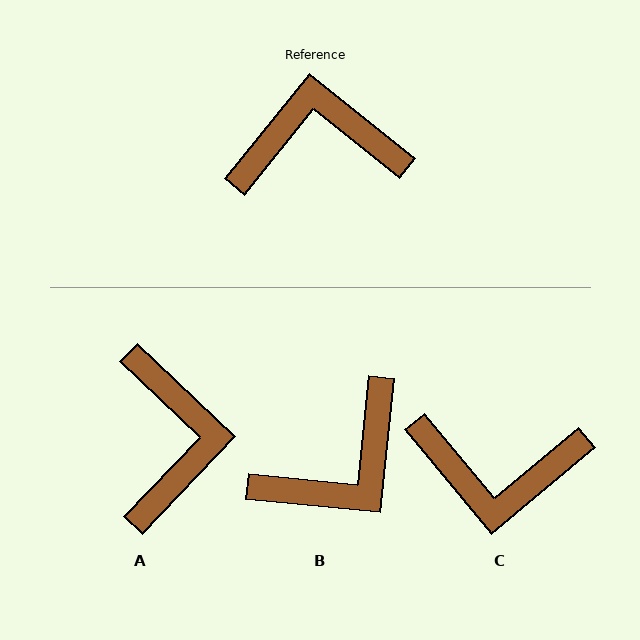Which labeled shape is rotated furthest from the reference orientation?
C, about 169 degrees away.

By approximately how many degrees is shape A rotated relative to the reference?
Approximately 94 degrees clockwise.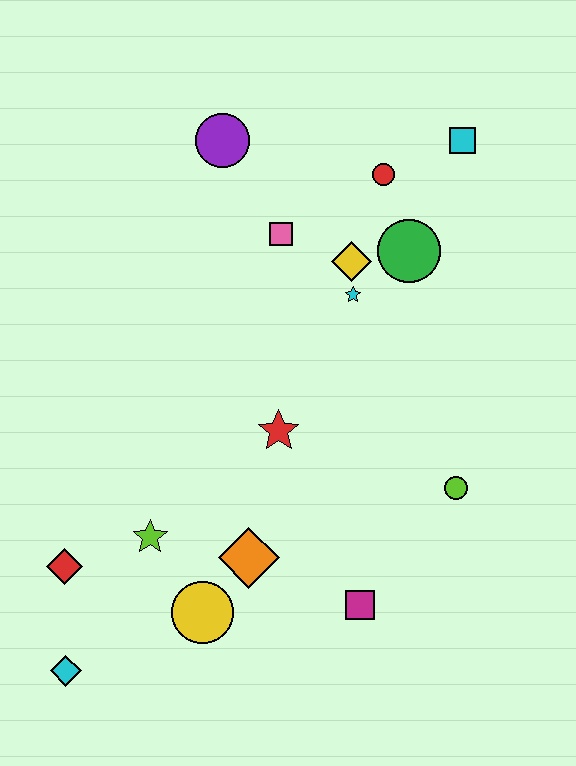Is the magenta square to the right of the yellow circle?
Yes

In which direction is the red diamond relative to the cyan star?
The red diamond is to the left of the cyan star.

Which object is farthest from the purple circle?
The cyan diamond is farthest from the purple circle.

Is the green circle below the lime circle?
No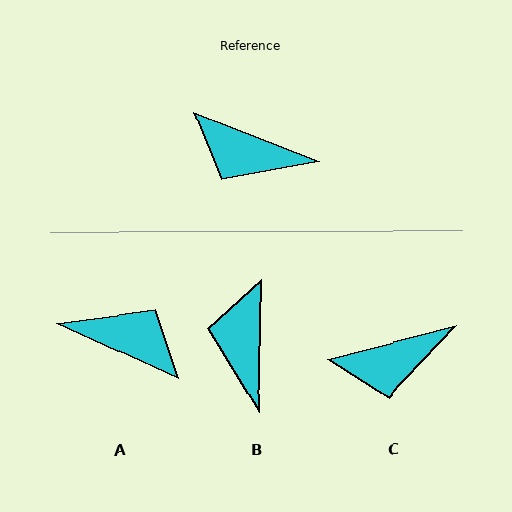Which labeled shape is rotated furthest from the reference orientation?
A, about 177 degrees away.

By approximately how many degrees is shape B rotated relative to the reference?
Approximately 70 degrees clockwise.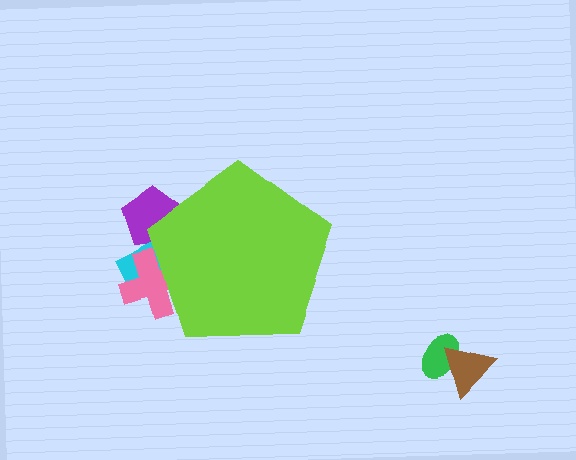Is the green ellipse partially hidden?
No, the green ellipse is fully visible.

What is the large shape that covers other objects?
A lime pentagon.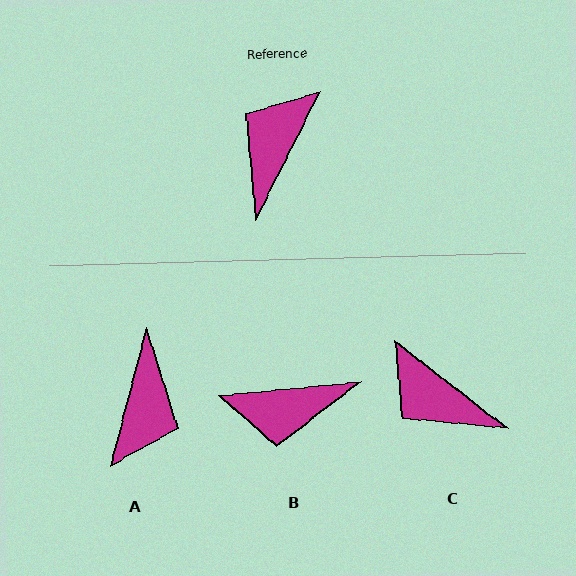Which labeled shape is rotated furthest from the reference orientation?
A, about 168 degrees away.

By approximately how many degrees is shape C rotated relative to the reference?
Approximately 79 degrees counter-clockwise.